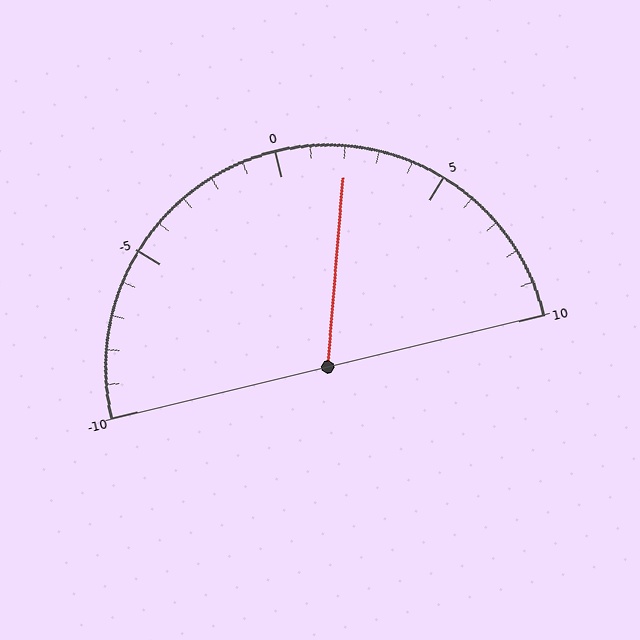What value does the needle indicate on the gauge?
The needle indicates approximately 2.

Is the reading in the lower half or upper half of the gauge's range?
The reading is in the upper half of the range (-10 to 10).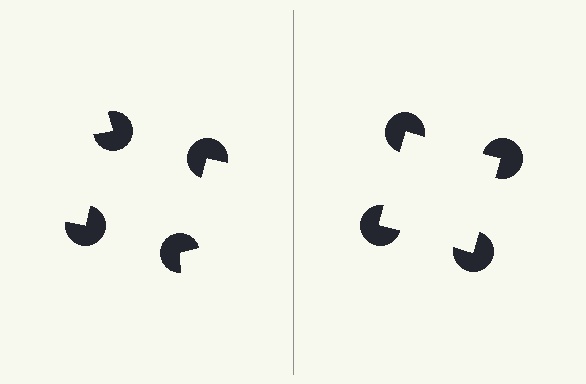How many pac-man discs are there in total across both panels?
8 — 4 on each side.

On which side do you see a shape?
An illusory square appears on the right side. On the left side the wedge cuts are rotated, so no coherent shape forms.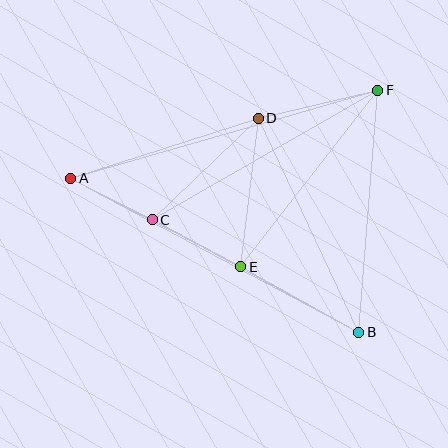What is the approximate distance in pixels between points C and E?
The distance between C and E is approximately 101 pixels.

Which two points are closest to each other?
Points A and C are closest to each other.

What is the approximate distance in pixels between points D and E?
The distance between D and E is approximately 150 pixels.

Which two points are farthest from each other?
Points A and B are farthest from each other.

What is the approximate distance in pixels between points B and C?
The distance between B and C is approximately 236 pixels.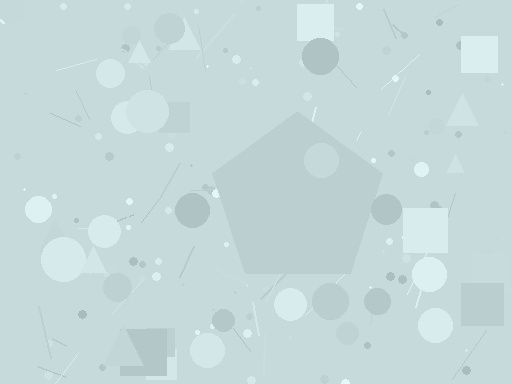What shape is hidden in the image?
A pentagon is hidden in the image.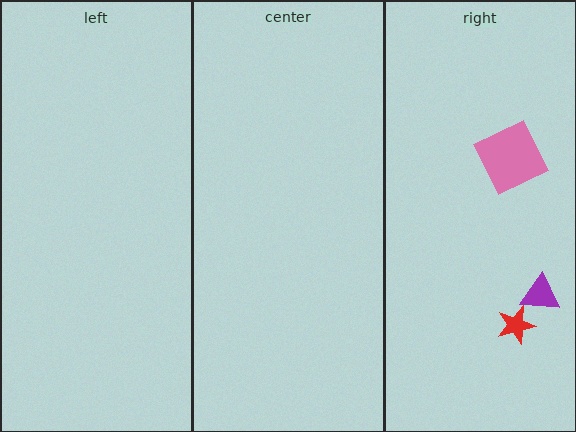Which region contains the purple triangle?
The right region.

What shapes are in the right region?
The purple triangle, the pink square, the red star.